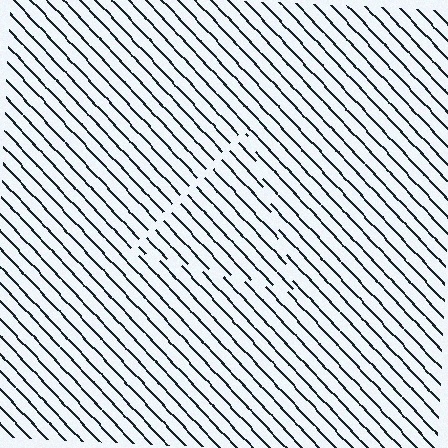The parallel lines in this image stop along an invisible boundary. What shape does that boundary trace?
An illusory triangle. The interior of the shape contains the same grating, shifted by half a period — the contour is defined by the phase discontinuity where line-ends from the inner and outer gratings abut.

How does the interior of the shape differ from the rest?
The interior of the shape contains the same grating, shifted by half a period — the contour is defined by the phase discontinuity where line-ends from the inner and outer gratings abut.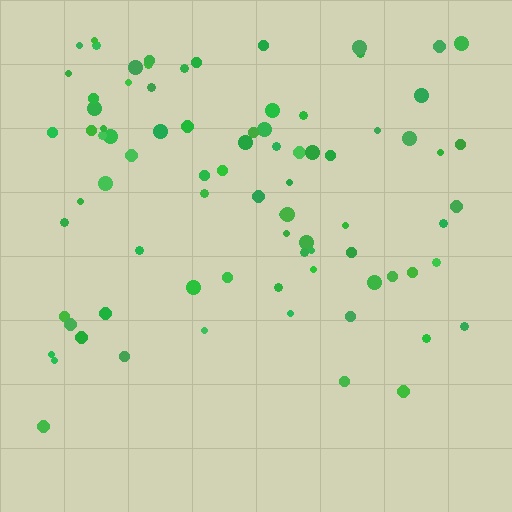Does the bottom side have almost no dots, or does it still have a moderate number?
Still a moderate number, just noticeably fewer than the top.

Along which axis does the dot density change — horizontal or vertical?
Vertical.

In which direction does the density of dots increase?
From bottom to top, with the top side densest.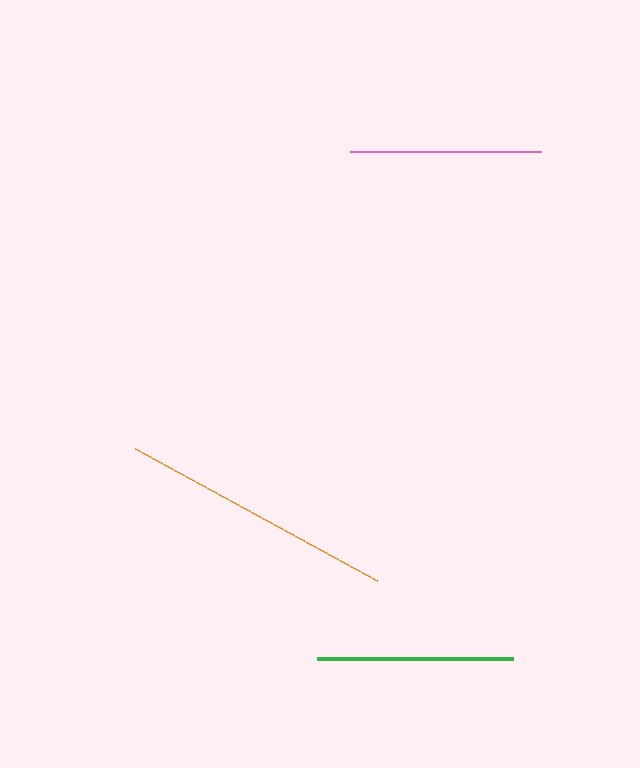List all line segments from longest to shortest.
From longest to shortest: orange, green, pink.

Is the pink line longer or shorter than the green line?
The green line is longer than the pink line.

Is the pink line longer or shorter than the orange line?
The orange line is longer than the pink line.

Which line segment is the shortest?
The pink line is the shortest at approximately 192 pixels.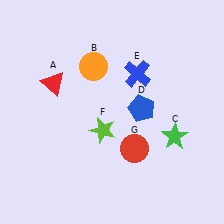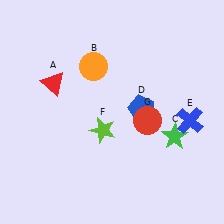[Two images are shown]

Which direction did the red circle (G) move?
The red circle (G) moved up.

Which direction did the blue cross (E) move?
The blue cross (E) moved right.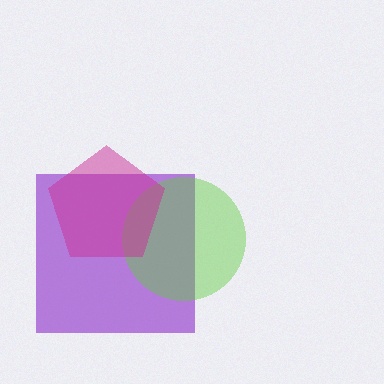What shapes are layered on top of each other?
The layered shapes are: a purple square, a lime circle, a magenta pentagon.